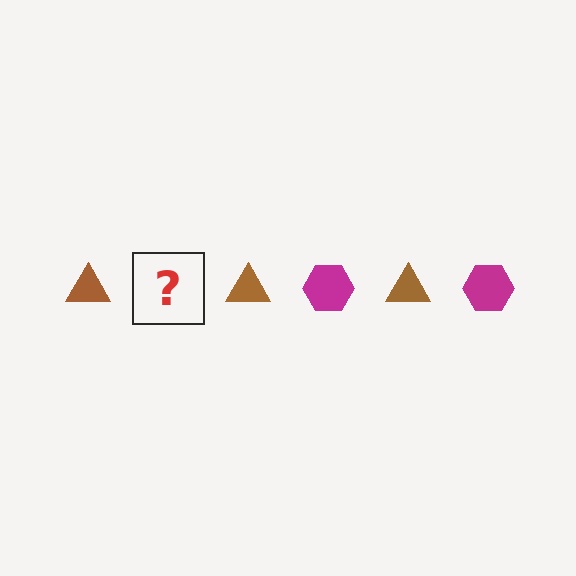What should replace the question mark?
The question mark should be replaced with a magenta hexagon.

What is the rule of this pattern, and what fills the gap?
The rule is that the pattern alternates between brown triangle and magenta hexagon. The gap should be filled with a magenta hexagon.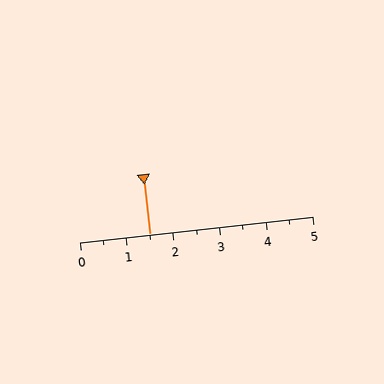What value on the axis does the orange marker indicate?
The marker indicates approximately 1.5.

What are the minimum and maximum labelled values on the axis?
The axis runs from 0 to 5.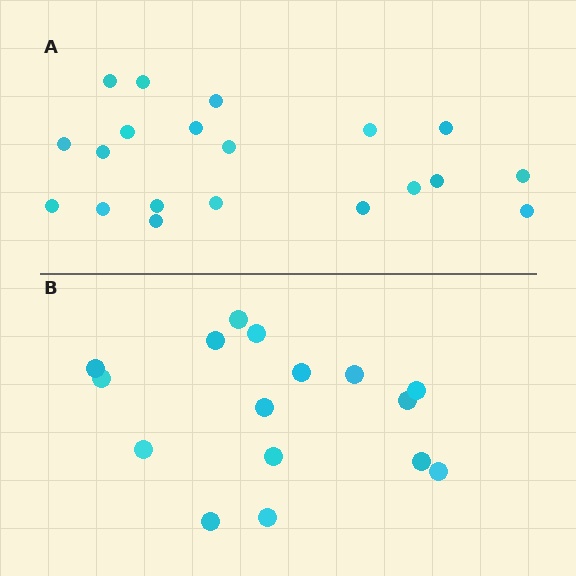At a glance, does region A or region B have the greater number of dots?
Region A (the top region) has more dots.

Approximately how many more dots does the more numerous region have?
Region A has about 4 more dots than region B.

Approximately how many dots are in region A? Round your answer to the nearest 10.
About 20 dots.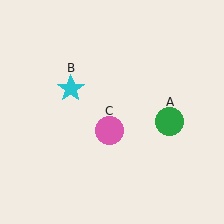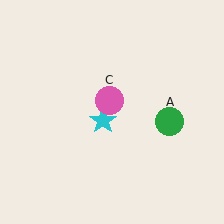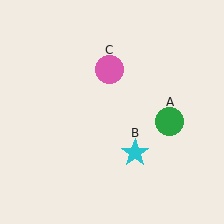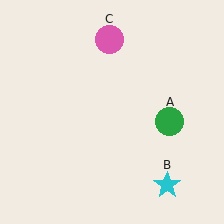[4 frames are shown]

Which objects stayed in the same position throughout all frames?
Green circle (object A) remained stationary.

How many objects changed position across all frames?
2 objects changed position: cyan star (object B), pink circle (object C).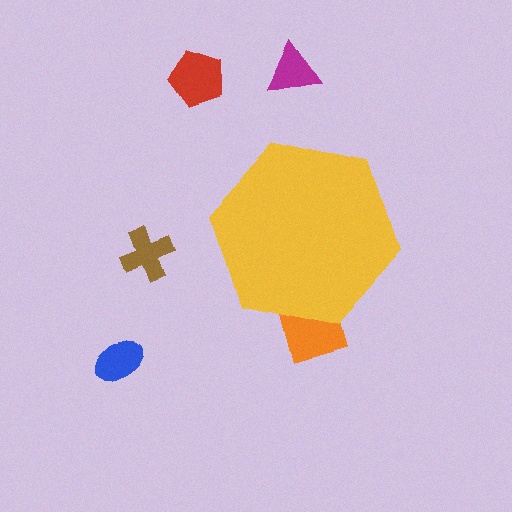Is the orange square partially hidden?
Yes, the orange square is partially hidden behind the yellow hexagon.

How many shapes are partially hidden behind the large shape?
1 shape is partially hidden.